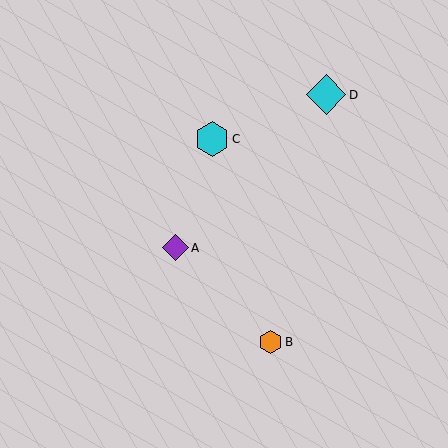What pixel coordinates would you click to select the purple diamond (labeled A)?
Click at (175, 248) to select the purple diamond A.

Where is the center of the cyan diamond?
The center of the cyan diamond is at (326, 95).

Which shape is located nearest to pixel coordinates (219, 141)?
The cyan hexagon (labeled C) at (212, 139) is nearest to that location.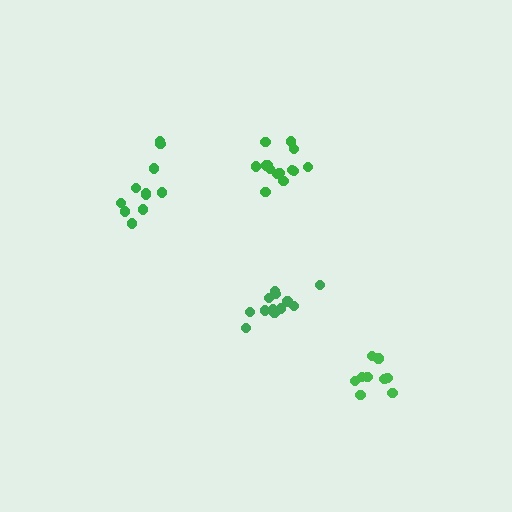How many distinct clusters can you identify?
There are 4 distinct clusters.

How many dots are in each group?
Group 1: 9 dots, Group 2: 11 dots, Group 3: 12 dots, Group 4: 14 dots (46 total).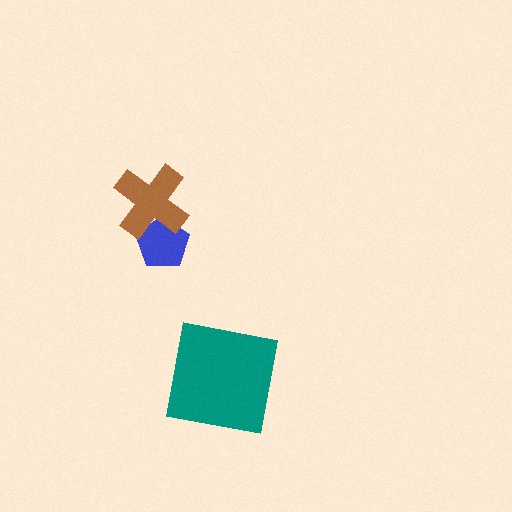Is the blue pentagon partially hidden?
Yes, it is partially covered by another shape.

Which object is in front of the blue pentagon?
The brown cross is in front of the blue pentagon.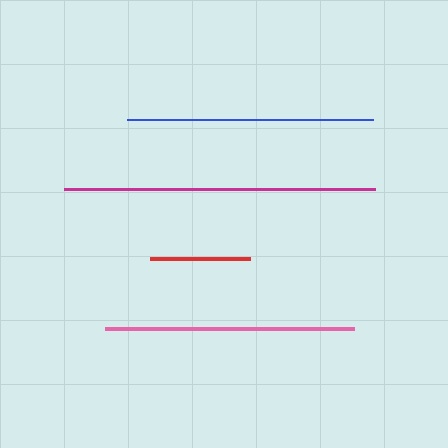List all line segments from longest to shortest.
From longest to shortest: magenta, pink, blue, red.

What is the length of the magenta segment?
The magenta segment is approximately 312 pixels long.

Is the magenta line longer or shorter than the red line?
The magenta line is longer than the red line.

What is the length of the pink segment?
The pink segment is approximately 249 pixels long.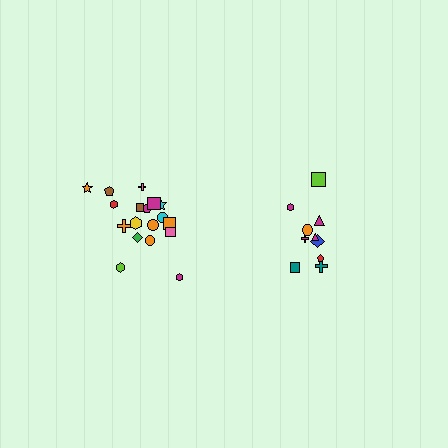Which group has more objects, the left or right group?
The left group.